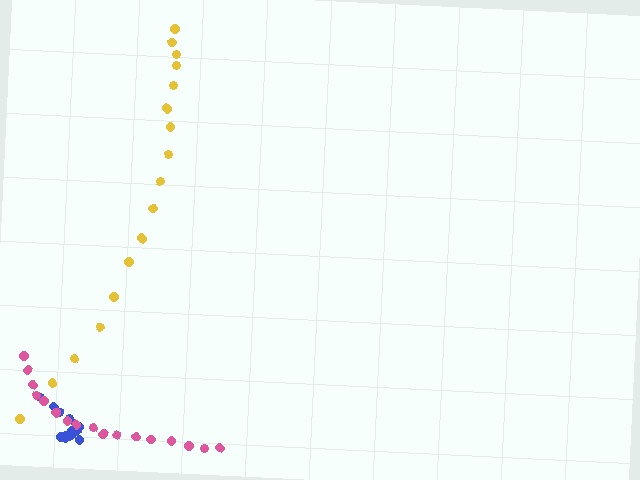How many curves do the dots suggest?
There are 3 distinct paths.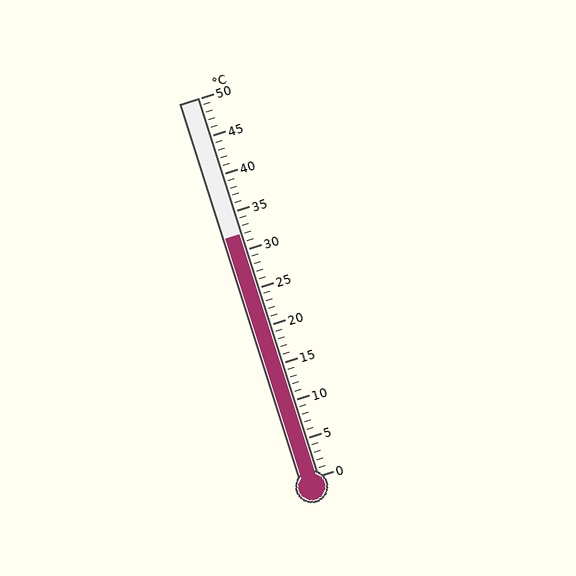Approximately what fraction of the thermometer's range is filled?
The thermometer is filled to approximately 65% of its range.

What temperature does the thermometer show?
The thermometer shows approximately 32°C.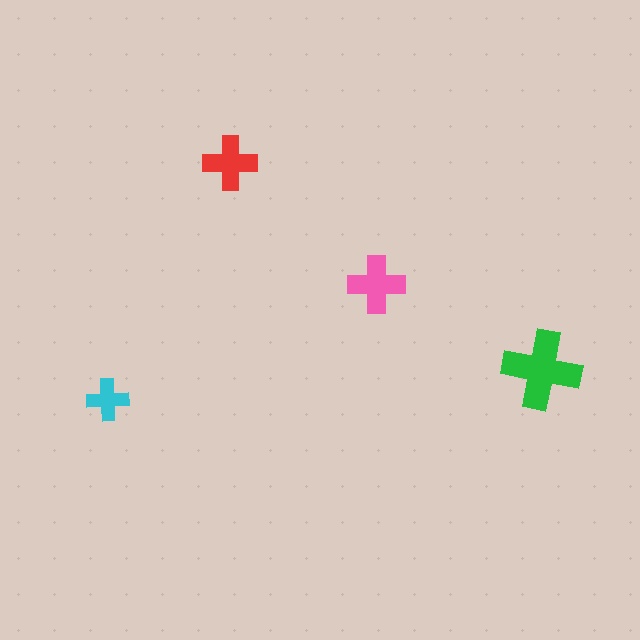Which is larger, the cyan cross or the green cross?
The green one.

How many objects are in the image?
There are 4 objects in the image.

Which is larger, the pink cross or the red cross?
The pink one.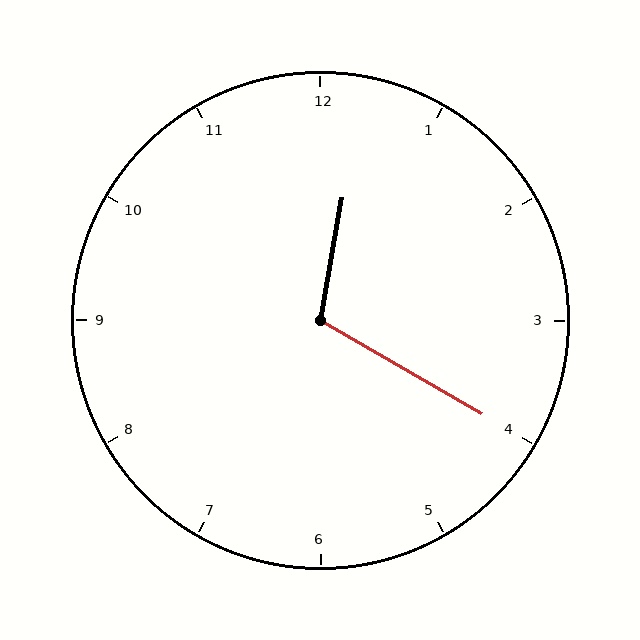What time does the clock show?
12:20.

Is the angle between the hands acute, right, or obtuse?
It is obtuse.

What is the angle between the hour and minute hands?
Approximately 110 degrees.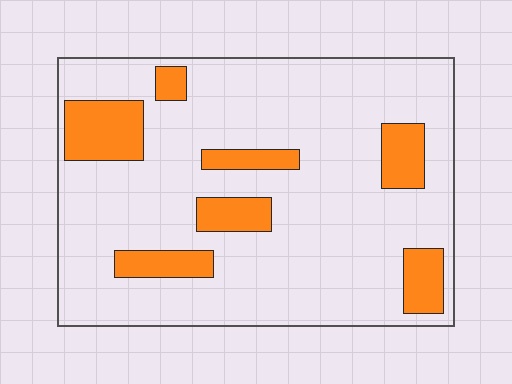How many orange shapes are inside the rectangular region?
7.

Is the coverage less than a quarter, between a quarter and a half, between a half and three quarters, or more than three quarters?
Less than a quarter.